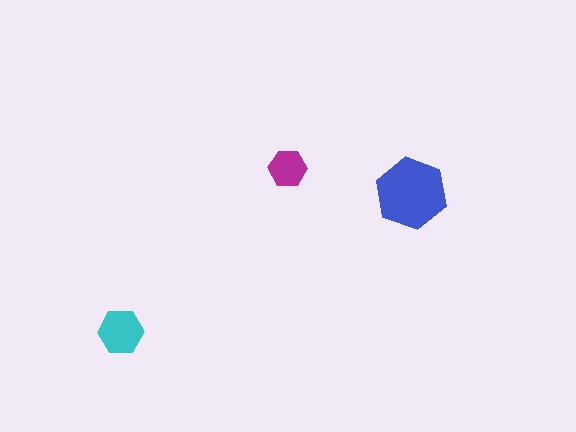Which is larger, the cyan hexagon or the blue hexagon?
The blue one.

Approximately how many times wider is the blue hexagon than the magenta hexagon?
About 2 times wider.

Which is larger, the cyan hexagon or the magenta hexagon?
The cyan one.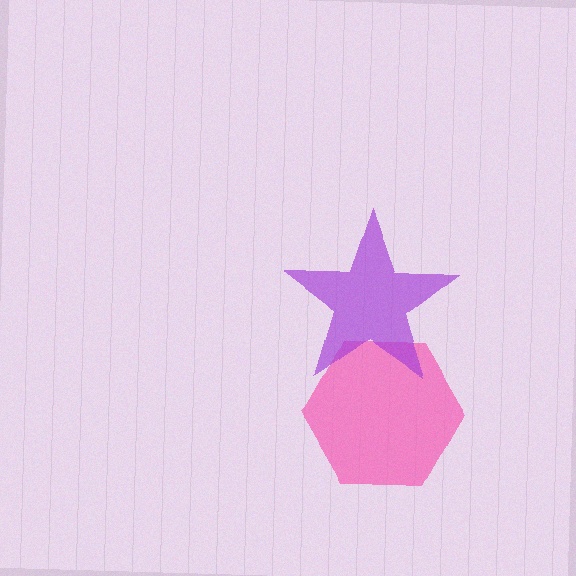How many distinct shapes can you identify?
There are 2 distinct shapes: a pink hexagon, a purple star.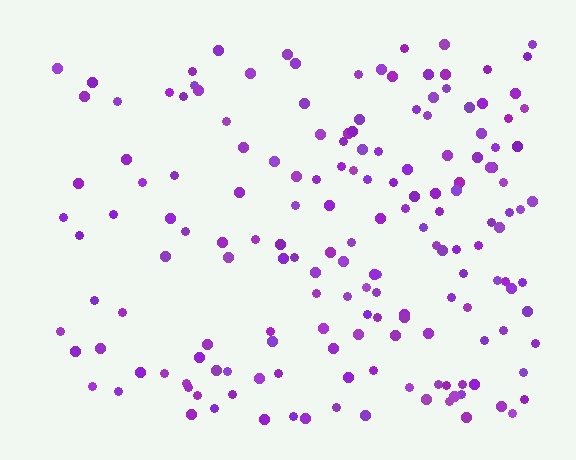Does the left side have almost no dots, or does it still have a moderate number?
Still a moderate number, just noticeably fewer than the right.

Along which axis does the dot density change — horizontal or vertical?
Horizontal.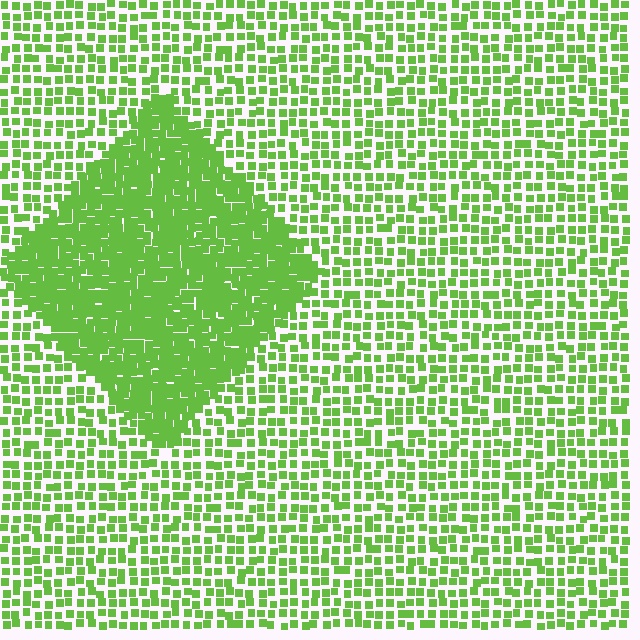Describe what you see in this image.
The image contains small lime elements arranged at two different densities. A diamond-shaped region is visible where the elements are more densely packed than the surrounding area.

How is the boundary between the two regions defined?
The boundary is defined by a change in element density (approximately 2.2x ratio). All elements are the same color, size, and shape.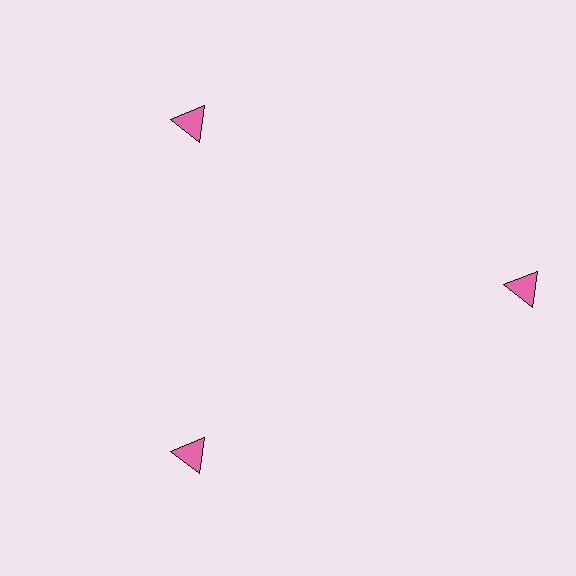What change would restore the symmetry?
The symmetry would be restored by moving it inward, back onto the ring so that all 3 triangles sit at equal angles and equal distance from the center.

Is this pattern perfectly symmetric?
No. The 3 pink triangles are arranged in a ring, but one element near the 3 o'clock position is pushed outward from the center, breaking the 3-fold rotational symmetry.